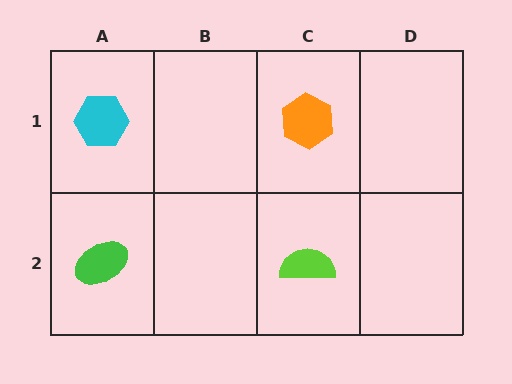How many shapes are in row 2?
2 shapes.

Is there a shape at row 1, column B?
No, that cell is empty.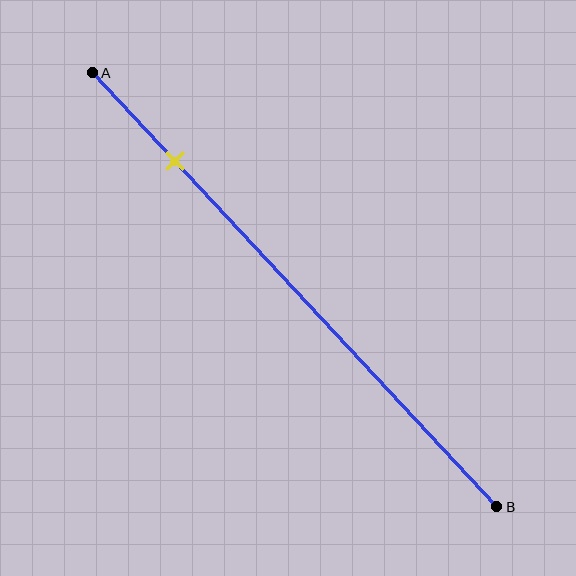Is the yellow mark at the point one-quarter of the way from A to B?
No, the mark is at about 20% from A, not at the 25% one-quarter point.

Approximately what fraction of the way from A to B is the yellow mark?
The yellow mark is approximately 20% of the way from A to B.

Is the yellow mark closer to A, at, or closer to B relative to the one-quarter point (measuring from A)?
The yellow mark is closer to point A than the one-quarter point of segment AB.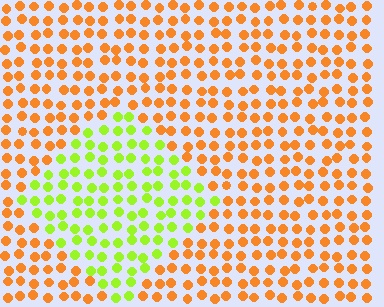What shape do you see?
I see a diamond.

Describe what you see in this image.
The image is filled with small orange elements in a uniform arrangement. A diamond-shaped region is visible where the elements are tinted to a slightly different hue, forming a subtle color boundary.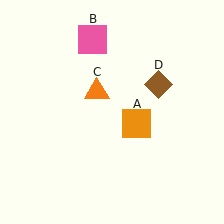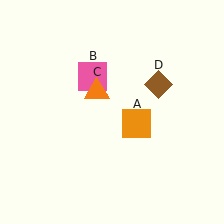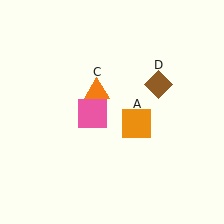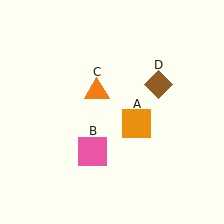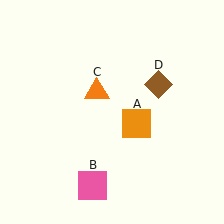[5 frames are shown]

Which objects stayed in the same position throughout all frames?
Orange square (object A) and orange triangle (object C) and brown diamond (object D) remained stationary.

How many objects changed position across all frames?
1 object changed position: pink square (object B).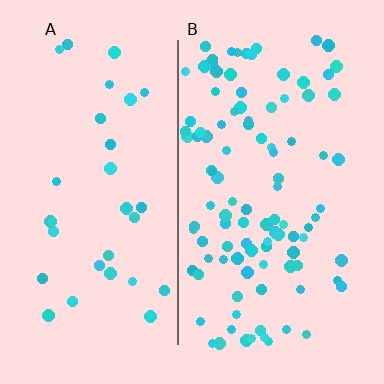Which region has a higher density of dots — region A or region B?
B (the right).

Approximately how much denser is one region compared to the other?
Approximately 3.2× — region B over region A.